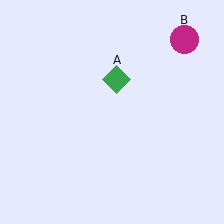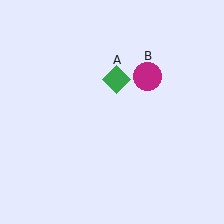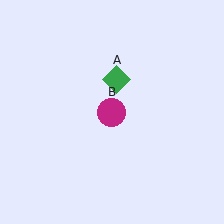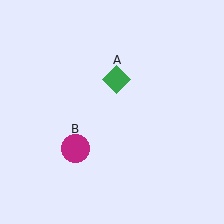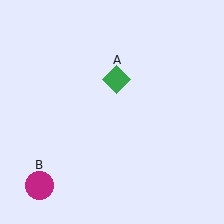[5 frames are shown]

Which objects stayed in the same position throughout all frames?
Green diamond (object A) remained stationary.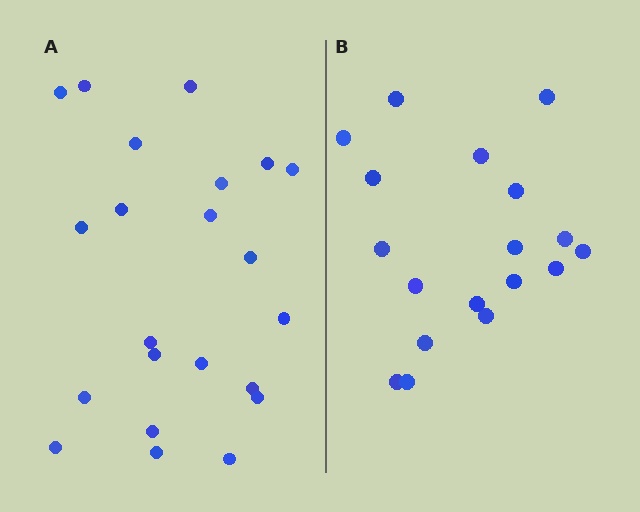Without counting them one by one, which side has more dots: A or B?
Region A (the left region) has more dots.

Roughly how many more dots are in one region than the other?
Region A has about 4 more dots than region B.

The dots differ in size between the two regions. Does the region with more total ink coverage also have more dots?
No. Region B has more total ink coverage because its dots are larger, but region A actually contains more individual dots. Total area can be misleading — the number of items is what matters here.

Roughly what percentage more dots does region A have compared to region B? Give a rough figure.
About 20% more.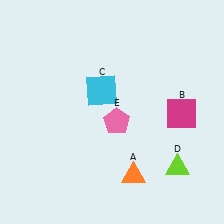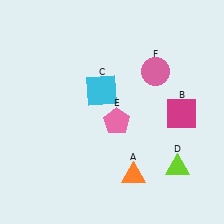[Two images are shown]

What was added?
A pink circle (F) was added in Image 2.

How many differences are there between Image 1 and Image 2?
There is 1 difference between the two images.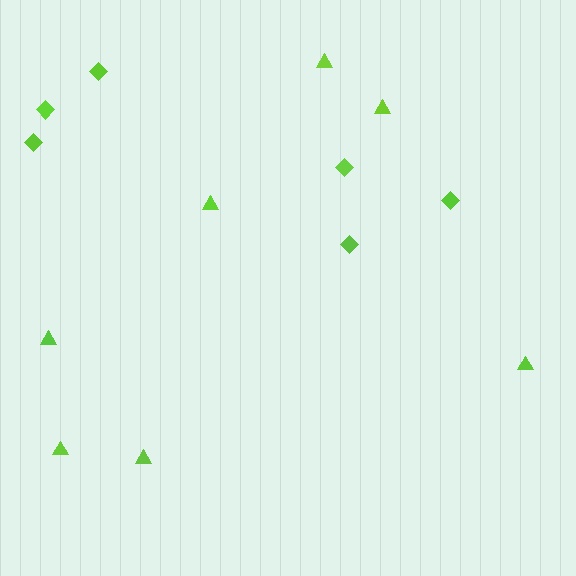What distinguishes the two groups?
There are 2 groups: one group of triangles (7) and one group of diamonds (6).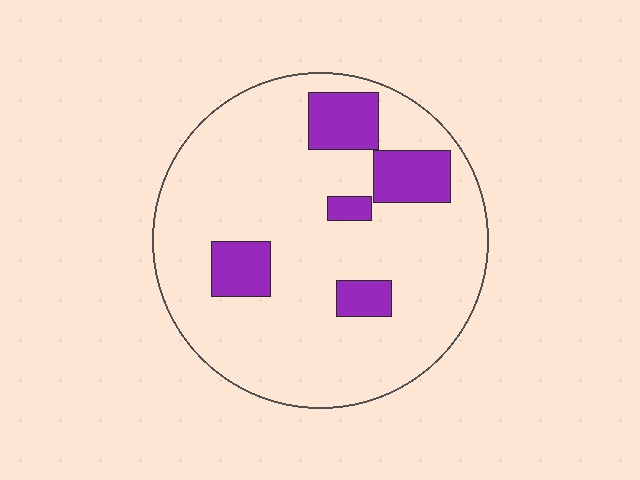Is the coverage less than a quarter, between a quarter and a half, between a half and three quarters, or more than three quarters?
Less than a quarter.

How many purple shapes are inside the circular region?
5.